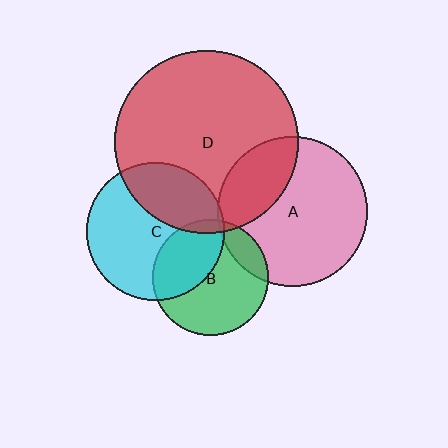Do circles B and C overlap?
Yes.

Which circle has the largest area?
Circle D (red).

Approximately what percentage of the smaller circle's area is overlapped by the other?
Approximately 40%.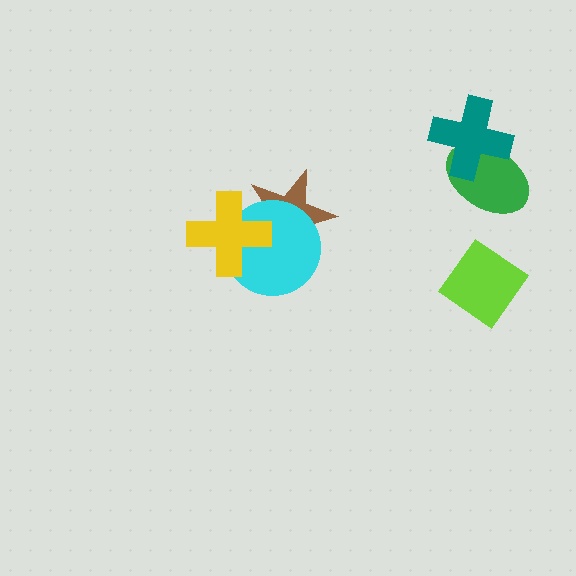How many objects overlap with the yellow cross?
2 objects overlap with the yellow cross.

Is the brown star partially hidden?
Yes, it is partially covered by another shape.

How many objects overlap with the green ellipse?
1 object overlaps with the green ellipse.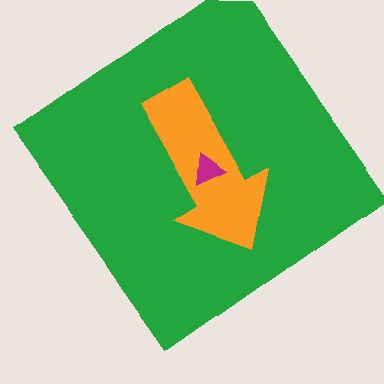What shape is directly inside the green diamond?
The orange arrow.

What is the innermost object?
The magenta triangle.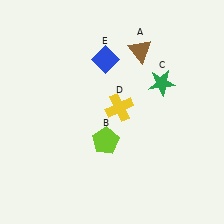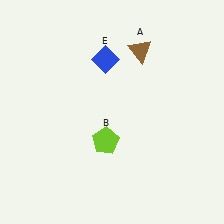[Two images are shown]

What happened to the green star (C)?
The green star (C) was removed in Image 2. It was in the top-right area of Image 1.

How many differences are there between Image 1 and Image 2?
There are 2 differences between the two images.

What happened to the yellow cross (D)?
The yellow cross (D) was removed in Image 2. It was in the top-right area of Image 1.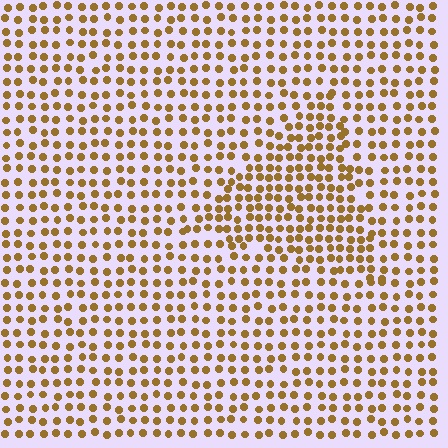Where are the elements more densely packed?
The elements are more densely packed inside the triangle boundary.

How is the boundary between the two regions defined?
The boundary is defined by a change in element density (approximately 1.5x ratio). All elements are the same color, size, and shape.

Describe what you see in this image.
The image contains small brown elements arranged at two different densities. A triangle-shaped region is visible where the elements are more densely packed than the surrounding area.